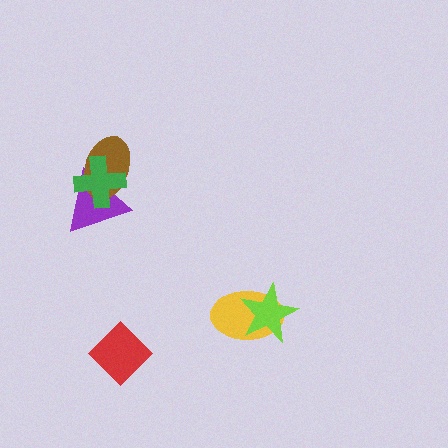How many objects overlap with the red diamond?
0 objects overlap with the red diamond.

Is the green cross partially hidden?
No, no other shape covers it.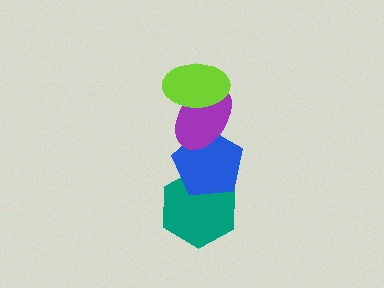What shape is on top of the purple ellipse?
The lime ellipse is on top of the purple ellipse.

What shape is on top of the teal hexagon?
The blue pentagon is on top of the teal hexagon.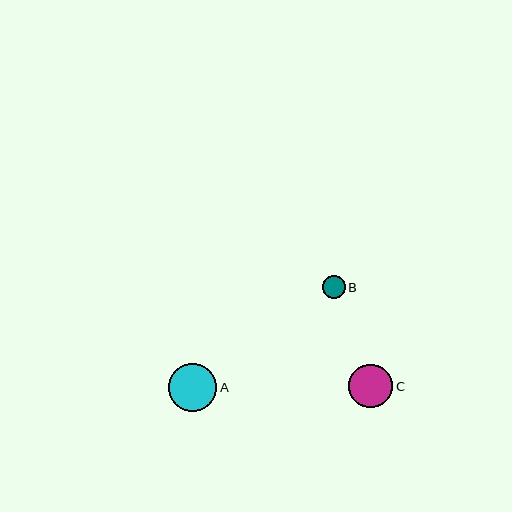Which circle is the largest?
Circle A is the largest with a size of approximately 48 pixels.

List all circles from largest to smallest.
From largest to smallest: A, C, B.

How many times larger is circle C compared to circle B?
Circle C is approximately 1.9 times the size of circle B.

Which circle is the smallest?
Circle B is the smallest with a size of approximately 23 pixels.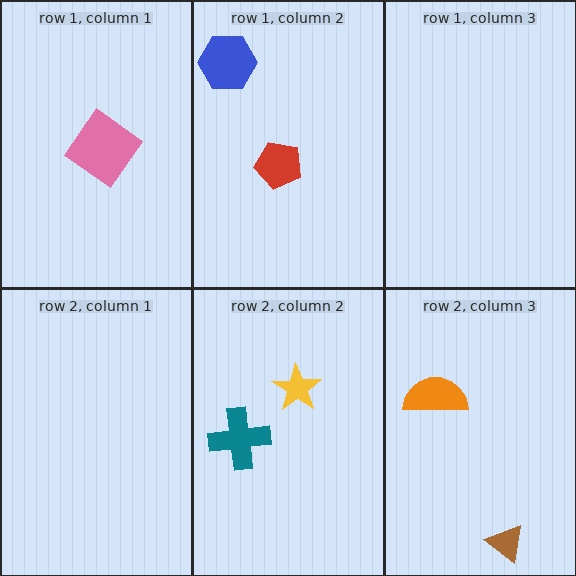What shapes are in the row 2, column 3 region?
The orange semicircle, the brown triangle.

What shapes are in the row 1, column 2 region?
The blue hexagon, the red pentagon.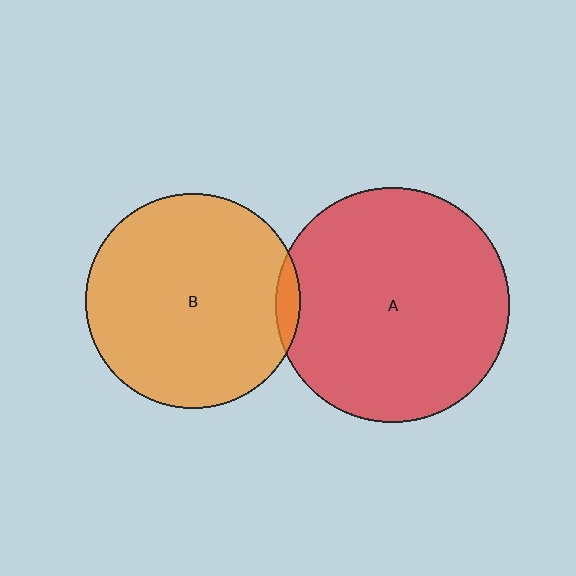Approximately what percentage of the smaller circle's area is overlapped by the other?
Approximately 5%.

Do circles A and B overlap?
Yes.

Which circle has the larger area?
Circle A (red).